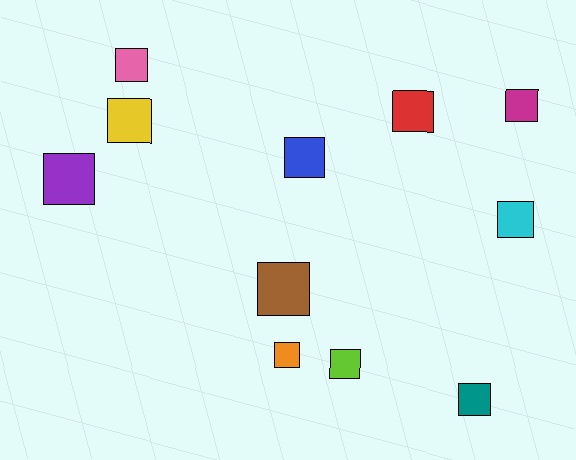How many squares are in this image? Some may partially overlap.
There are 11 squares.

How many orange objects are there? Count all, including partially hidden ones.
There is 1 orange object.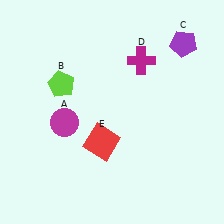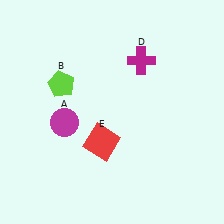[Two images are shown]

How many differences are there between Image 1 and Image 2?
There is 1 difference between the two images.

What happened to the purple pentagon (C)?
The purple pentagon (C) was removed in Image 2. It was in the top-right area of Image 1.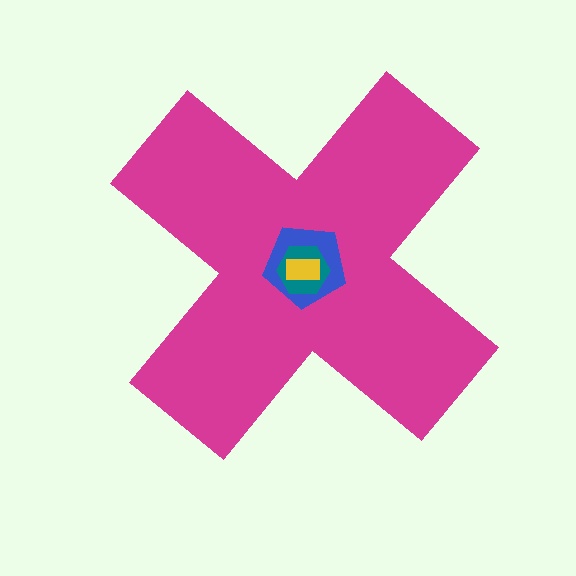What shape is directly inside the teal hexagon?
The yellow rectangle.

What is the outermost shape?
The magenta cross.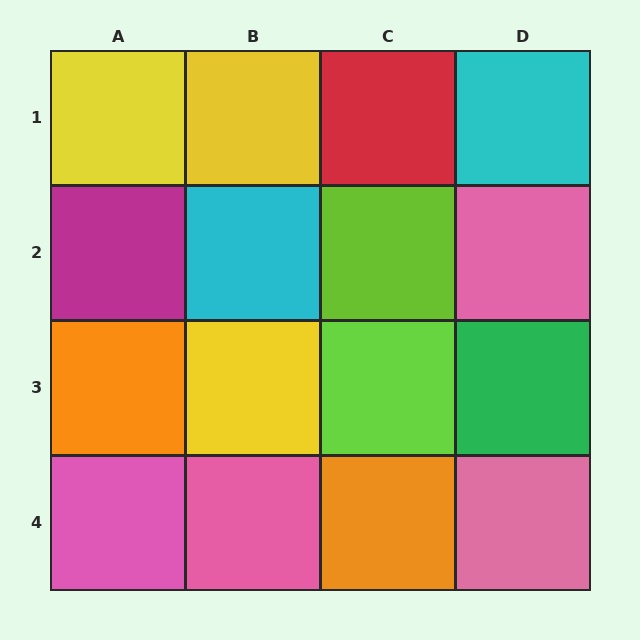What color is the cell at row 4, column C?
Orange.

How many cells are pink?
4 cells are pink.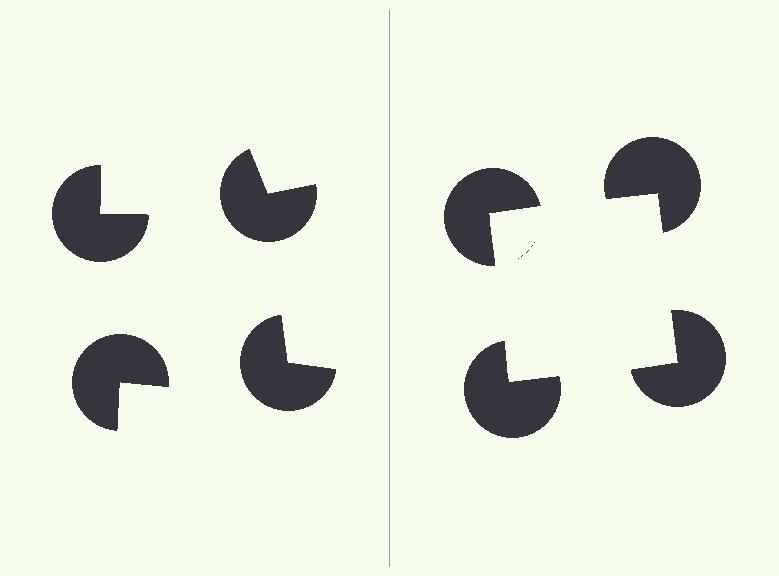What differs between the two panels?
The pac-man discs are positioned identically on both sides; only the wedge orientations differ. On the right they align to a square; on the left they are misaligned.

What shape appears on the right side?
An illusory square.